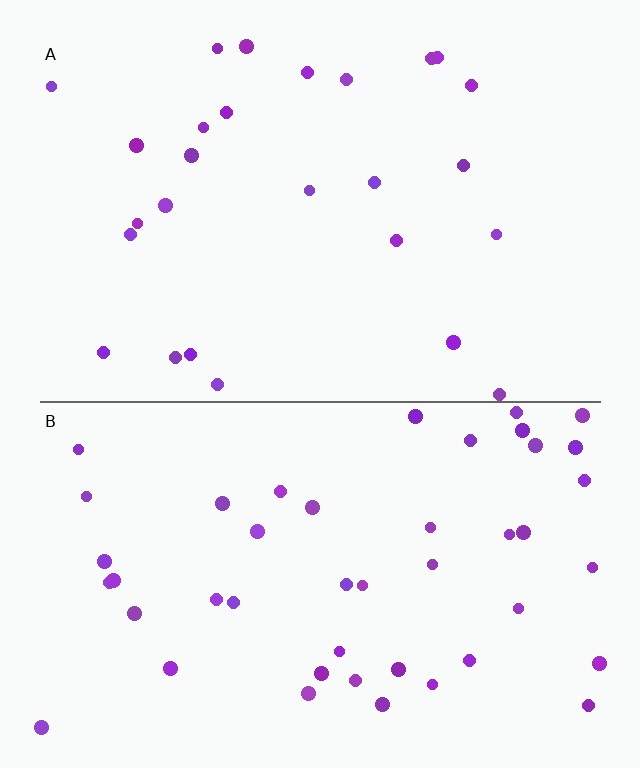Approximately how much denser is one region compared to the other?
Approximately 1.7× — region B over region A.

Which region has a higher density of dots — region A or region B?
B (the bottom).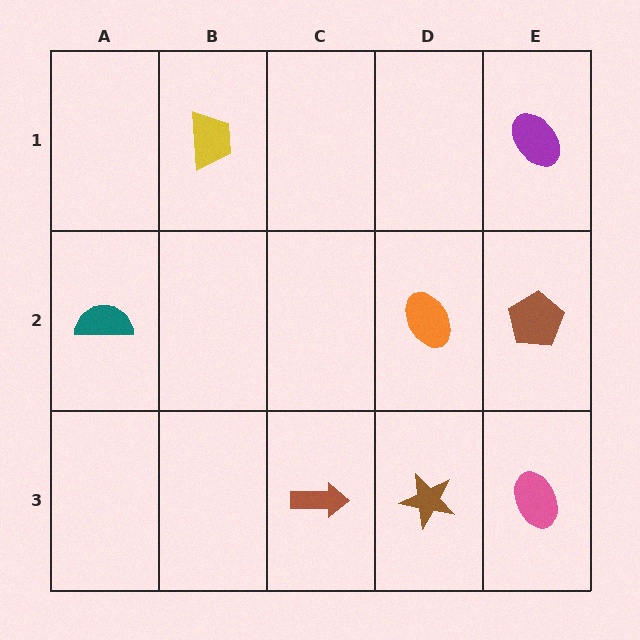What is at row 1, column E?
A purple ellipse.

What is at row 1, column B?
A yellow trapezoid.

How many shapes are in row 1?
2 shapes.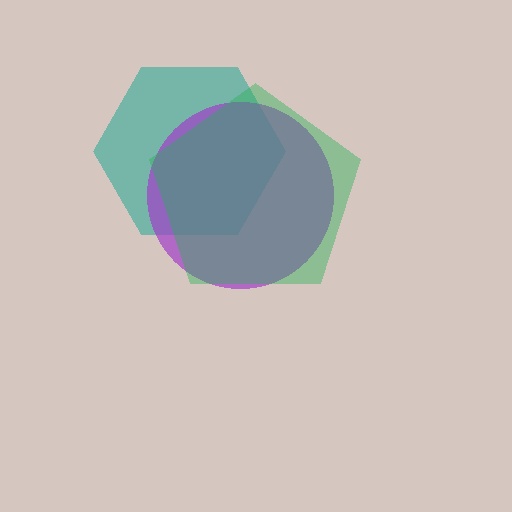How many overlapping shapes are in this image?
There are 3 overlapping shapes in the image.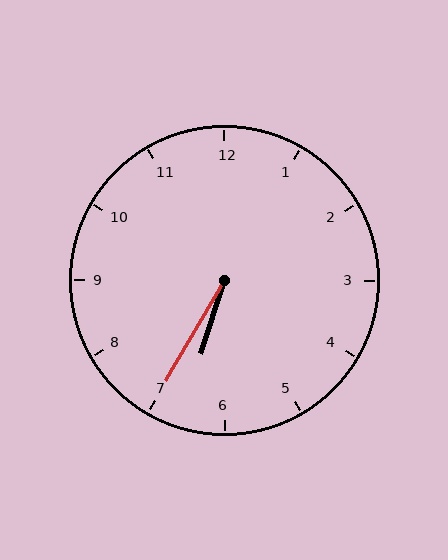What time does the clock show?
6:35.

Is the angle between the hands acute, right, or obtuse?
It is acute.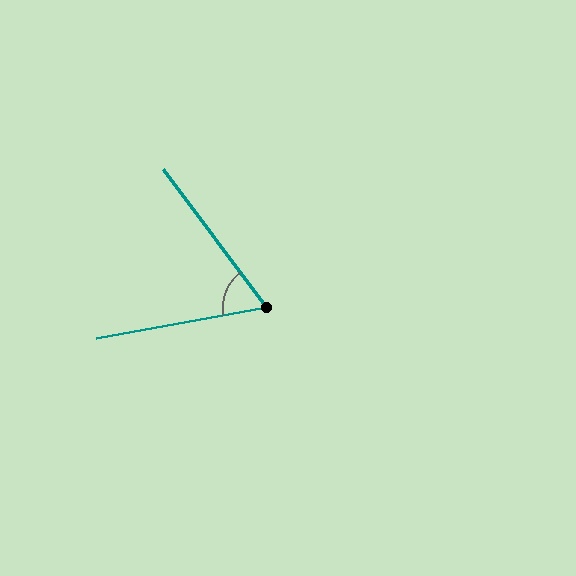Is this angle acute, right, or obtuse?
It is acute.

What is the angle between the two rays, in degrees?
Approximately 64 degrees.